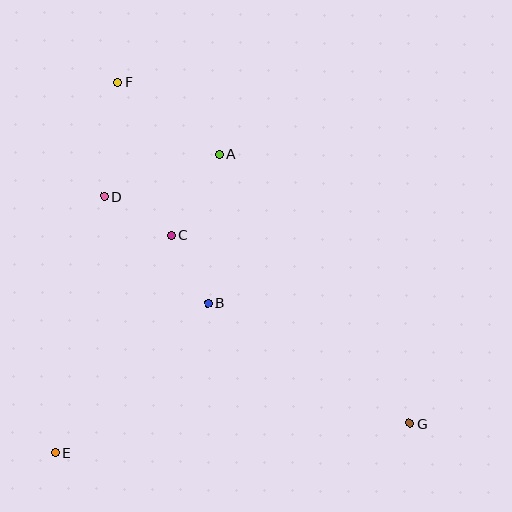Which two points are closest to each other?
Points B and C are closest to each other.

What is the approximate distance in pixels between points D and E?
The distance between D and E is approximately 261 pixels.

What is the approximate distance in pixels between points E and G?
The distance between E and G is approximately 356 pixels.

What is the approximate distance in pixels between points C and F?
The distance between C and F is approximately 163 pixels.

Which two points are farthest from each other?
Points F and G are farthest from each other.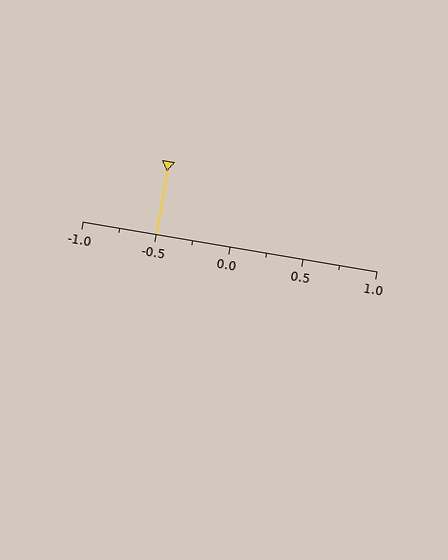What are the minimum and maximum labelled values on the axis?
The axis runs from -1.0 to 1.0.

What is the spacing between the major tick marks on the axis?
The major ticks are spaced 0.5 apart.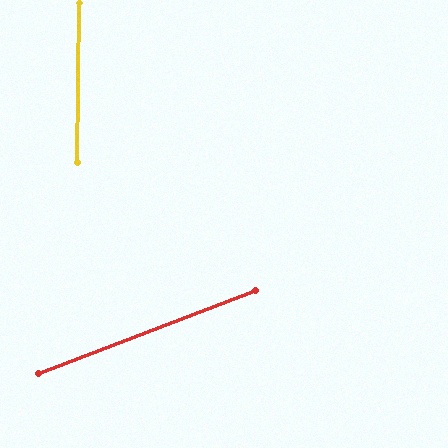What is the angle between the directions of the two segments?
Approximately 68 degrees.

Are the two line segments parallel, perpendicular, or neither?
Neither parallel nor perpendicular — they differ by about 68°.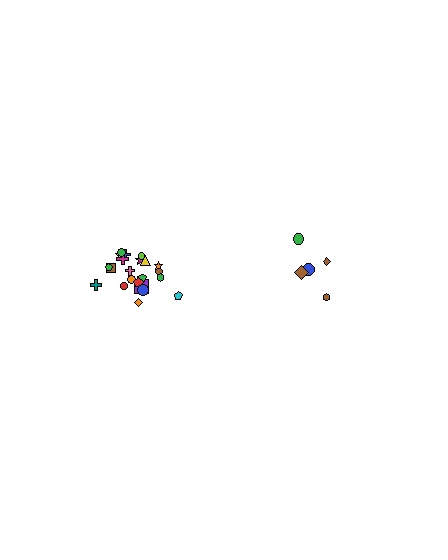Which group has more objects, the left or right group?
The left group.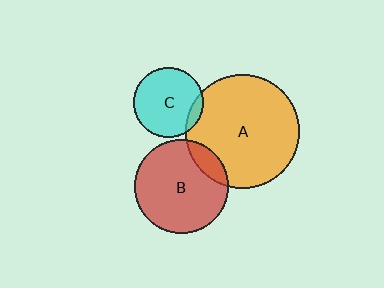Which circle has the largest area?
Circle A (orange).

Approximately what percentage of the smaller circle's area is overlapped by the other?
Approximately 10%.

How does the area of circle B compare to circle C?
Approximately 1.8 times.